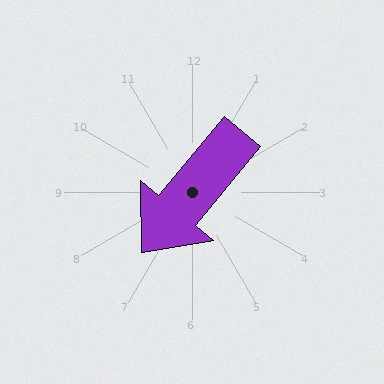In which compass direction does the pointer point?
Southwest.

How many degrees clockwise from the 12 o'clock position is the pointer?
Approximately 220 degrees.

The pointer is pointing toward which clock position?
Roughly 7 o'clock.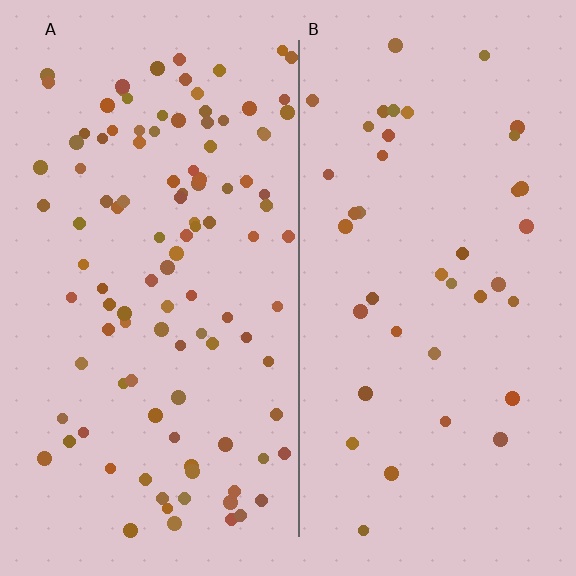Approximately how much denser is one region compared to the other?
Approximately 2.7× — region A over region B.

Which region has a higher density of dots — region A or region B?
A (the left).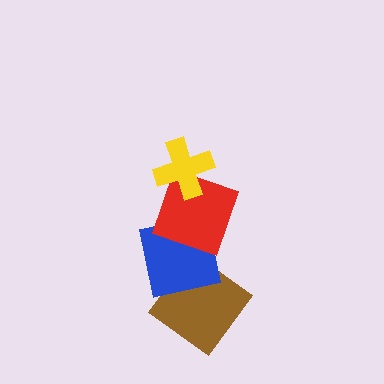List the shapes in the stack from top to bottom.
From top to bottom: the yellow cross, the red square, the blue square, the brown diamond.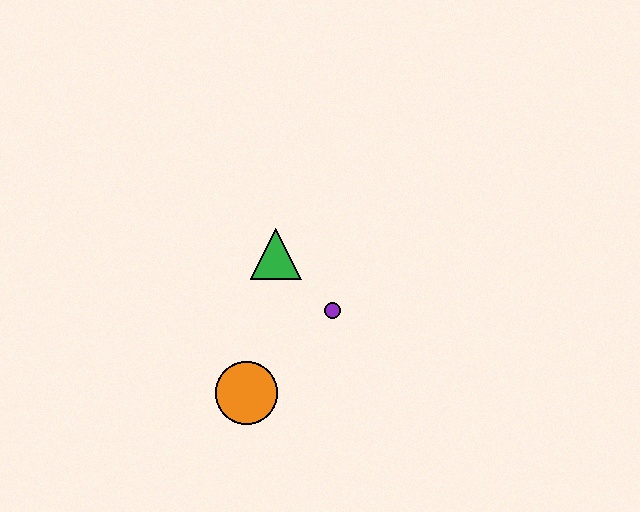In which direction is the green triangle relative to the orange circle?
The green triangle is above the orange circle.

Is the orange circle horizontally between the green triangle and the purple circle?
No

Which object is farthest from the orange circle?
The green triangle is farthest from the orange circle.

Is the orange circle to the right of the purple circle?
No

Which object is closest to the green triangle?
The purple circle is closest to the green triangle.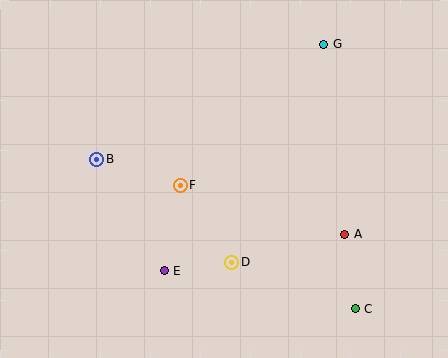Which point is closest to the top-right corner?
Point G is closest to the top-right corner.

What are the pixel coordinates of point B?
Point B is at (97, 159).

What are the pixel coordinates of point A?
Point A is at (345, 234).